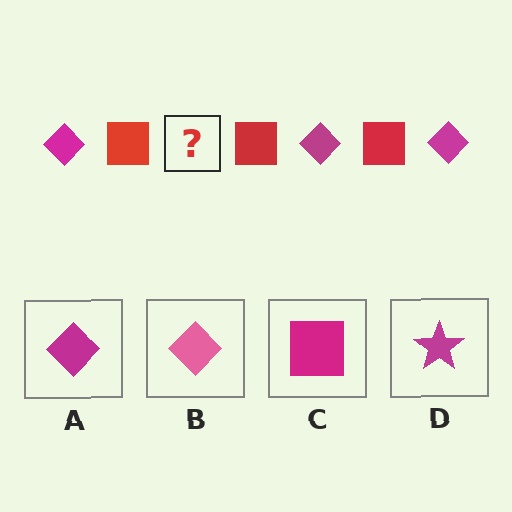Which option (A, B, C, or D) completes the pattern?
A.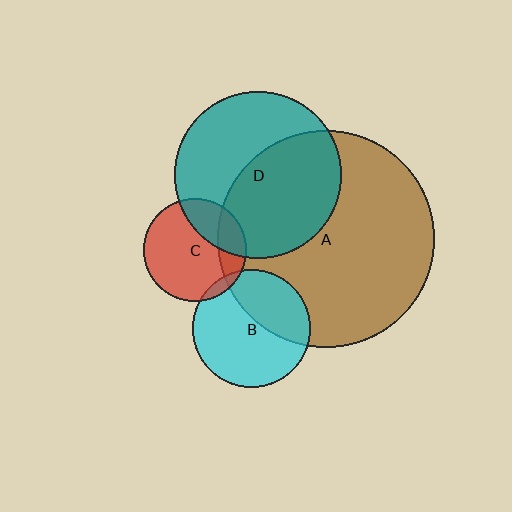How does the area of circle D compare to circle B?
Approximately 2.0 times.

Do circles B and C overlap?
Yes.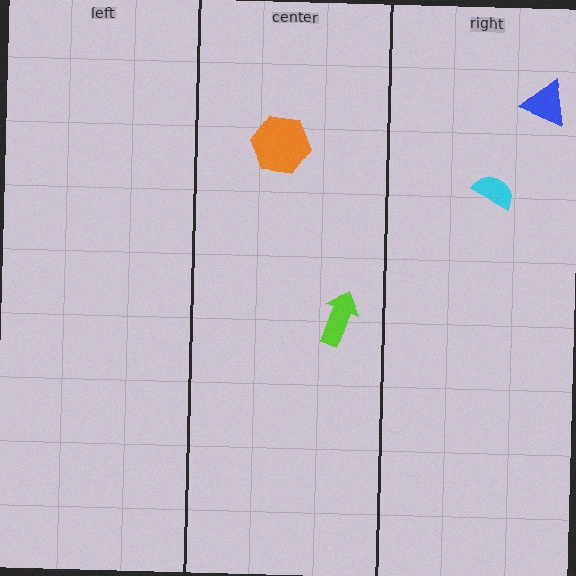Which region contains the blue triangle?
The right region.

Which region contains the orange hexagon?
The center region.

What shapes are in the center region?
The orange hexagon, the lime arrow.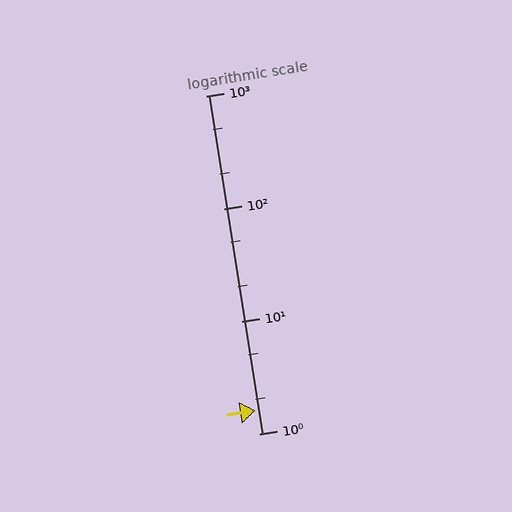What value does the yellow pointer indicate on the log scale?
The pointer indicates approximately 1.6.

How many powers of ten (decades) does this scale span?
The scale spans 3 decades, from 1 to 1000.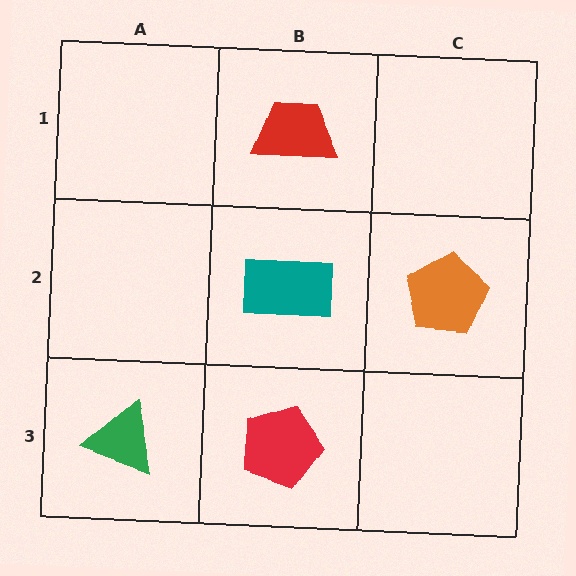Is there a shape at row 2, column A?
No, that cell is empty.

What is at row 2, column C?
An orange pentagon.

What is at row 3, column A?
A green triangle.